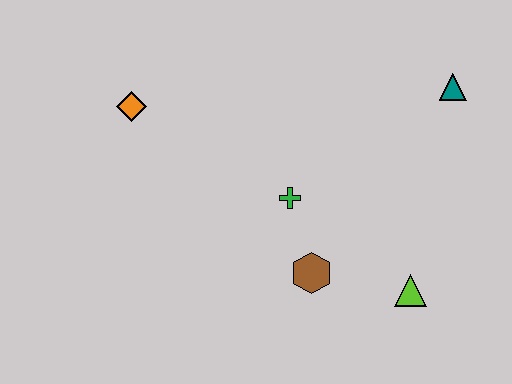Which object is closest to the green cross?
The brown hexagon is closest to the green cross.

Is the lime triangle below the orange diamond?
Yes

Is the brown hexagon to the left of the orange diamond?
No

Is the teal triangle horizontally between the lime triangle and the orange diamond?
No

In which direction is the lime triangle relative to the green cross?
The lime triangle is to the right of the green cross.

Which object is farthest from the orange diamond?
The lime triangle is farthest from the orange diamond.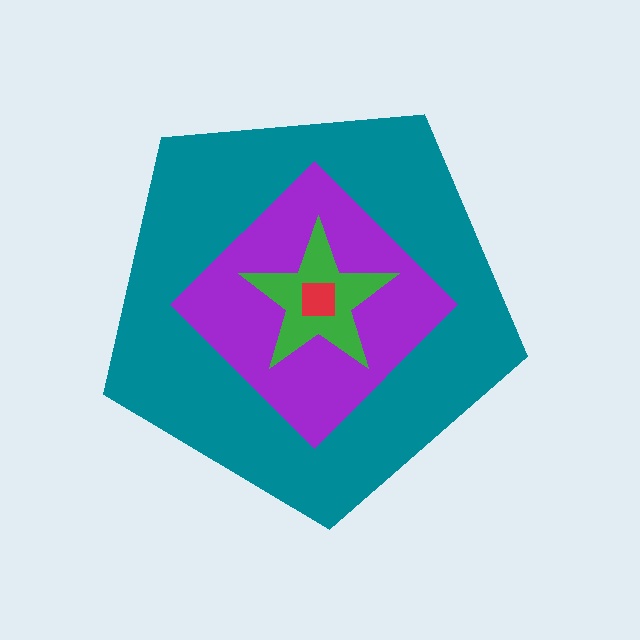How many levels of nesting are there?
4.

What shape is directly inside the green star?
The red square.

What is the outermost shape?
The teal pentagon.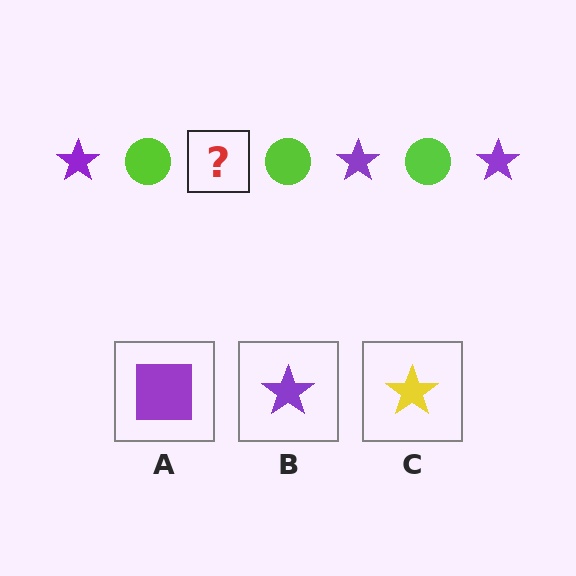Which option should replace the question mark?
Option B.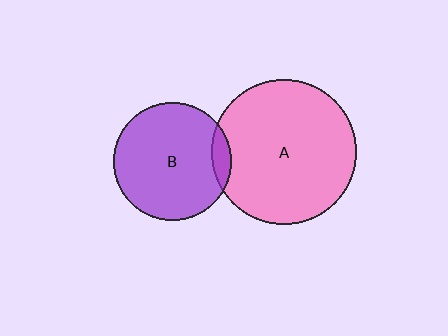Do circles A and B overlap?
Yes.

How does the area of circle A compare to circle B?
Approximately 1.5 times.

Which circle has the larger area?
Circle A (pink).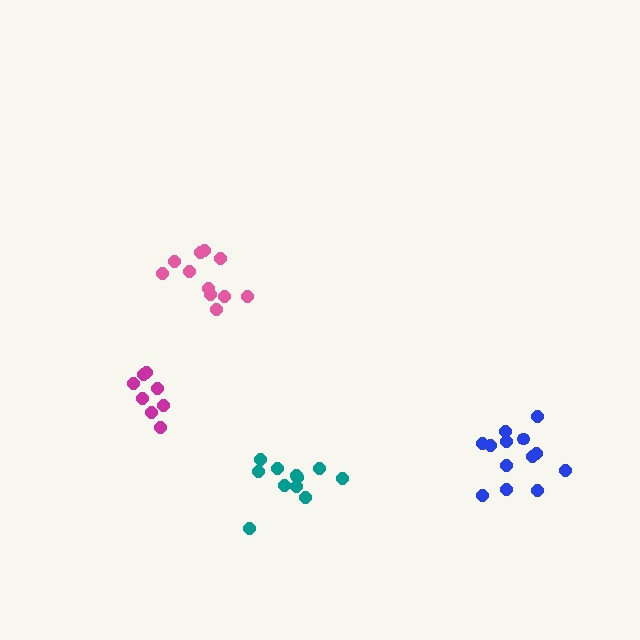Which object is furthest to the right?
The blue cluster is rightmost.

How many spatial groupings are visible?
There are 4 spatial groupings.